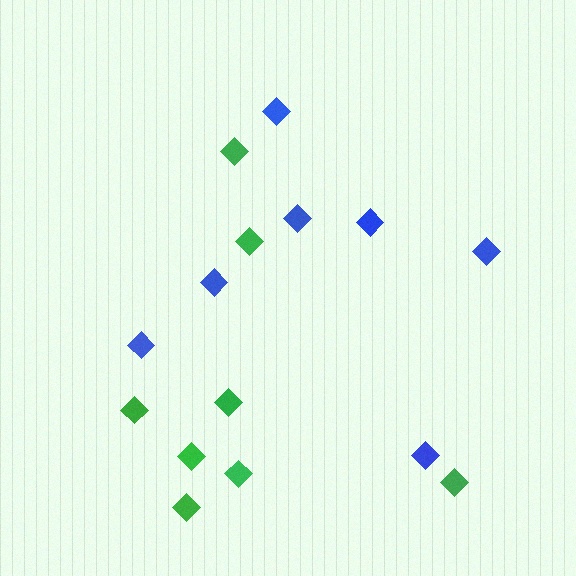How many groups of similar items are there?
There are 2 groups: one group of blue diamonds (7) and one group of green diamonds (8).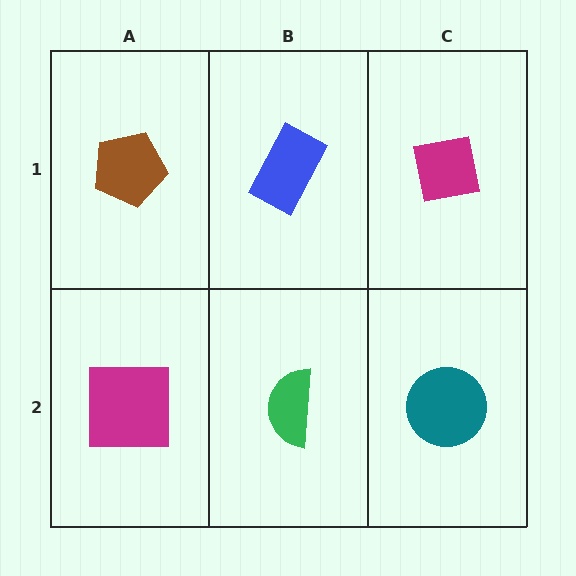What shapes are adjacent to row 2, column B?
A blue rectangle (row 1, column B), a magenta square (row 2, column A), a teal circle (row 2, column C).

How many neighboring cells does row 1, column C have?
2.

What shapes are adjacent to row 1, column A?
A magenta square (row 2, column A), a blue rectangle (row 1, column B).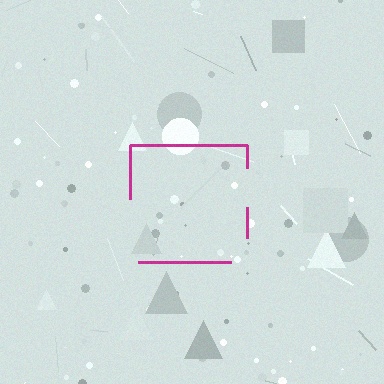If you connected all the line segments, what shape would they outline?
They would outline a square.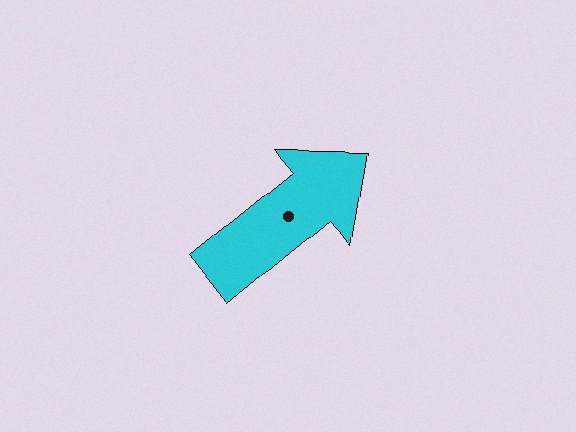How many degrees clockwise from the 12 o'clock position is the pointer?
Approximately 51 degrees.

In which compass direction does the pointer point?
Northeast.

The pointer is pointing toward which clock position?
Roughly 2 o'clock.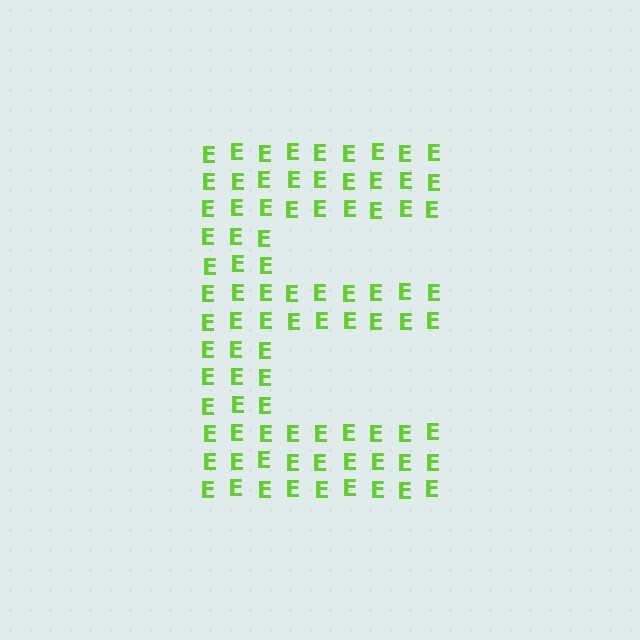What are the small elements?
The small elements are letter E's.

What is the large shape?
The large shape is the letter E.